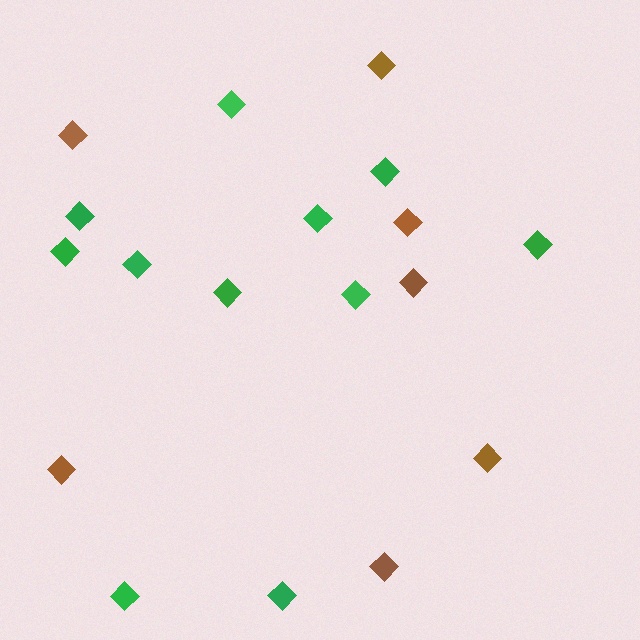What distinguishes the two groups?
There are 2 groups: one group of brown diamonds (7) and one group of green diamonds (11).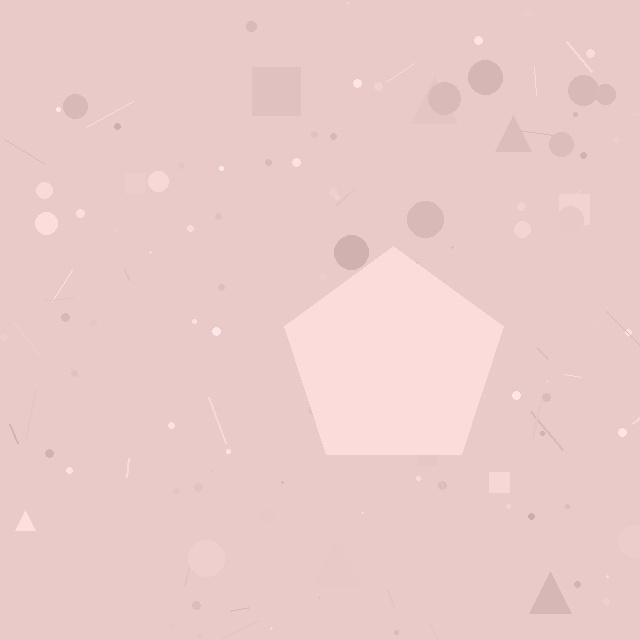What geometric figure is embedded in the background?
A pentagon is embedded in the background.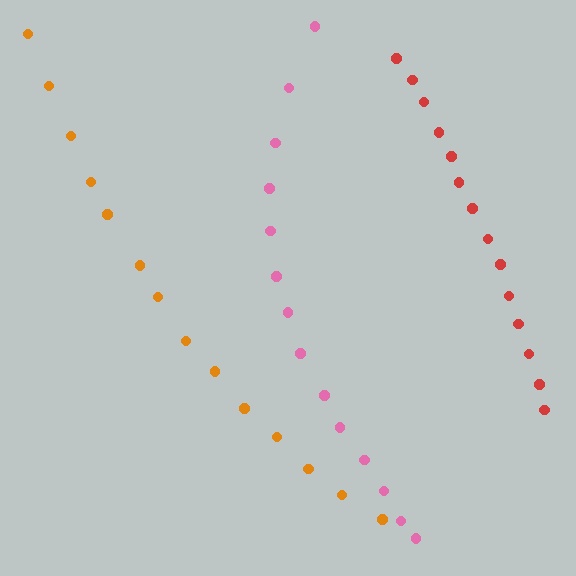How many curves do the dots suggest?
There are 3 distinct paths.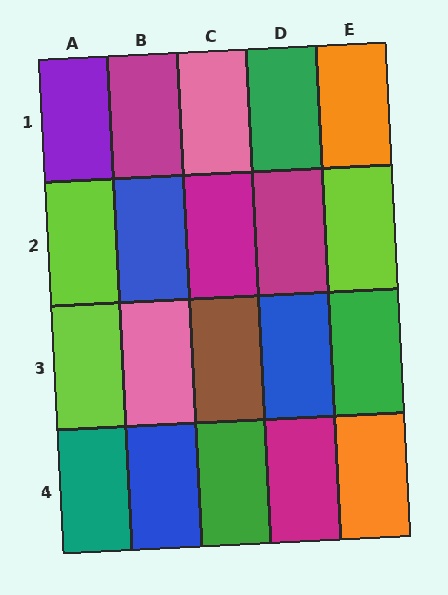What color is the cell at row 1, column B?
Magenta.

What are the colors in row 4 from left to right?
Teal, blue, green, magenta, orange.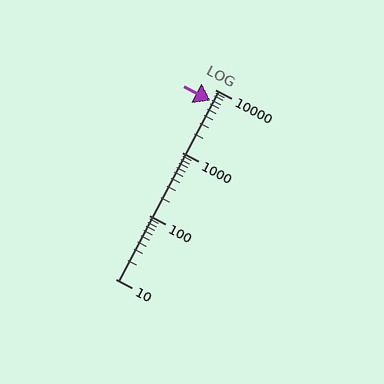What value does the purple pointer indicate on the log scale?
The pointer indicates approximately 6600.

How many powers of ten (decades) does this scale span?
The scale spans 3 decades, from 10 to 10000.